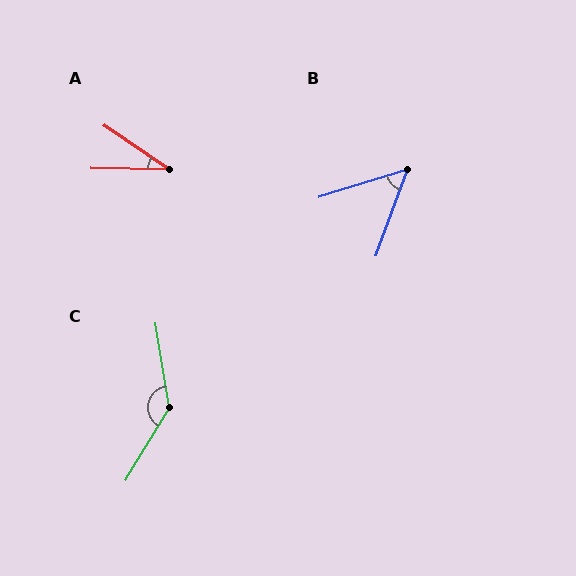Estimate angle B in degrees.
Approximately 53 degrees.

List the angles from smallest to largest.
A (33°), B (53°), C (140°).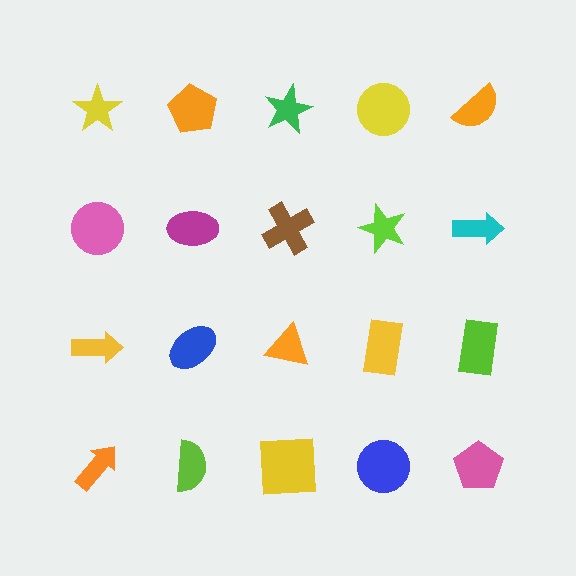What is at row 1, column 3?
A green star.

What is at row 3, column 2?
A blue ellipse.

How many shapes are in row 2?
5 shapes.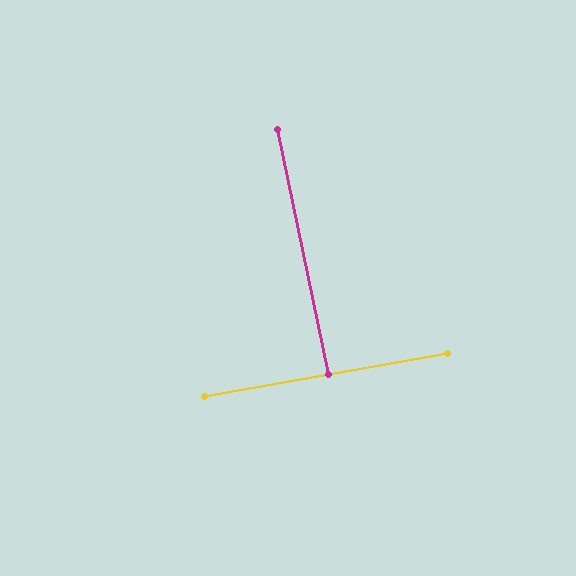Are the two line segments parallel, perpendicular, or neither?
Perpendicular — they meet at approximately 88°.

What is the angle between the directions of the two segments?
Approximately 88 degrees.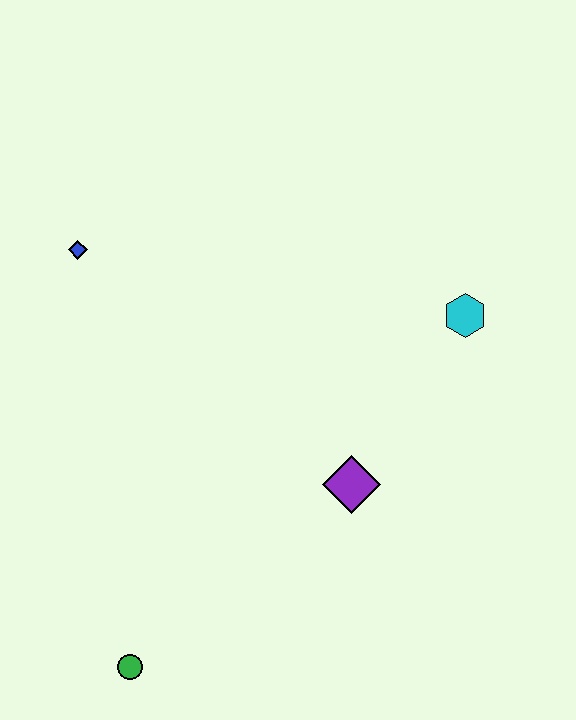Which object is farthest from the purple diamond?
The blue diamond is farthest from the purple diamond.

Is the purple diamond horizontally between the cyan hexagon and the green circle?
Yes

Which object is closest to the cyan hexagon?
The purple diamond is closest to the cyan hexagon.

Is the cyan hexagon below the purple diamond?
No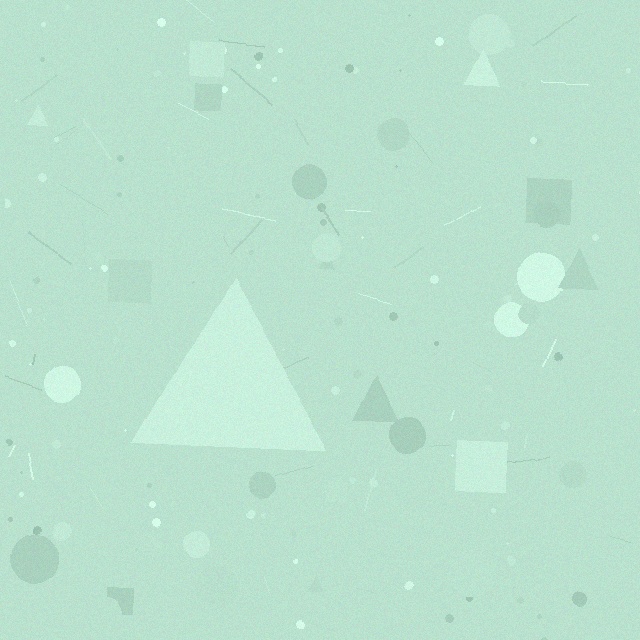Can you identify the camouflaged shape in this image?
The camouflaged shape is a triangle.